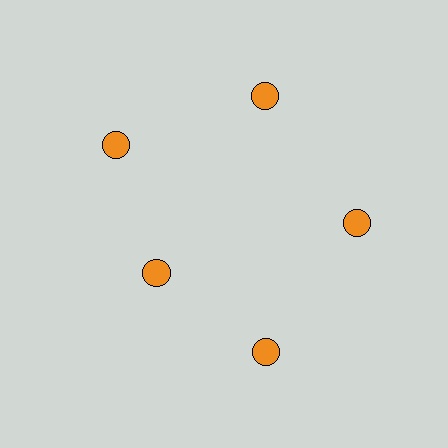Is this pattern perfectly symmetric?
No. The 5 orange circles are arranged in a ring, but one element near the 8 o'clock position is pulled inward toward the center, breaking the 5-fold rotational symmetry.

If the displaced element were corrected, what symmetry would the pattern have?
It would have 5-fold rotational symmetry — the pattern would map onto itself every 72 degrees.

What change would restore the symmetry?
The symmetry would be restored by moving it outward, back onto the ring so that all 5 circles sit at equal angles and equal distance from the center.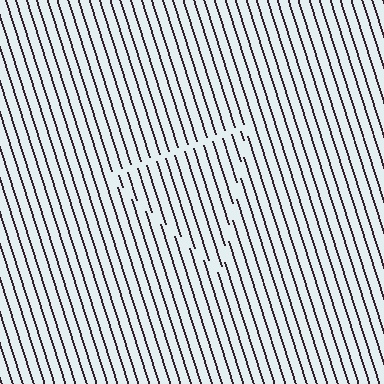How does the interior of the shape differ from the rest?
The interior of the shape contains the same grating, shifted by half a period — the contour is defined by the phase discontinuity where line-ends from the inner and outer gratings abut.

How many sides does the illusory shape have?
3 sides — the line-ends trace a triangle.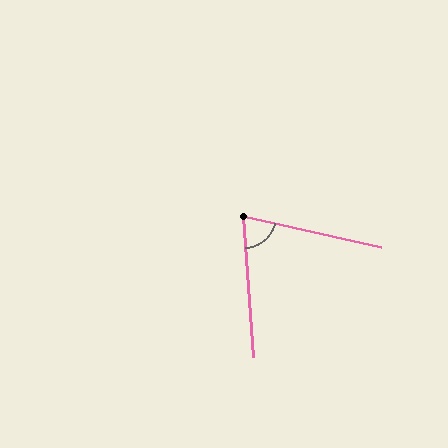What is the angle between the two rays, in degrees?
Approximately 74 degrees.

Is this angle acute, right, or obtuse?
It is acute.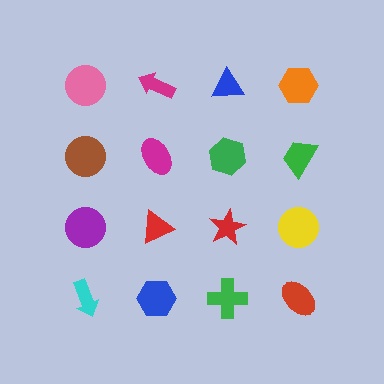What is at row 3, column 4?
A yellow circle.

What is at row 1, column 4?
An orange hexagon.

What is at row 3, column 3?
A red star.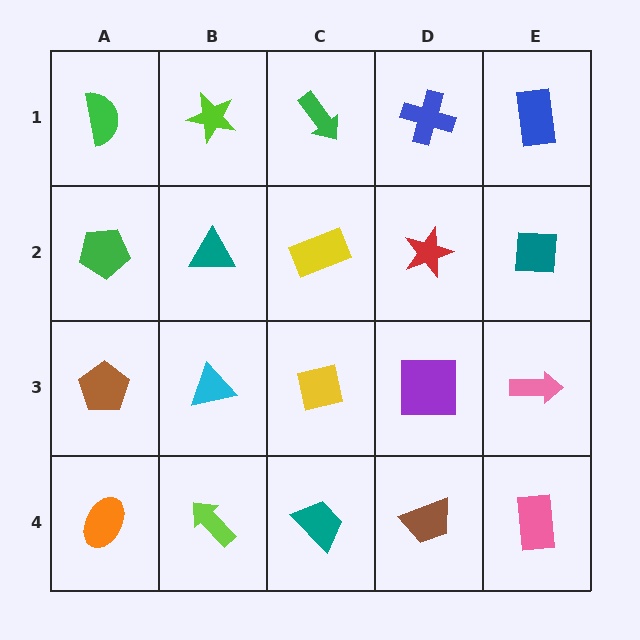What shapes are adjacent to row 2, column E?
A blue rectangle (row 1, column E), a pink arrow (row 3, column E), a red star (row 2, column D).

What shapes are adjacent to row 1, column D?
A red star (row 2, column D), a green arrow (row 1, column C), a blue rectangle (row 1, column E).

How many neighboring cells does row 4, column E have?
2.